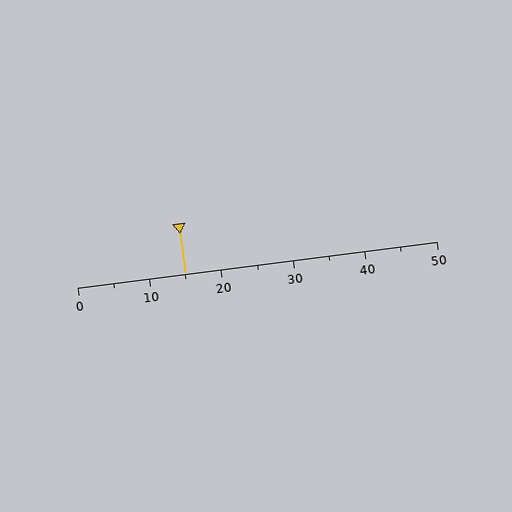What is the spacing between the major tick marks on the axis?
The major ticks are spaced 10 apart.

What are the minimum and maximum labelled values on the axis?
The axis runs from 0 to 50.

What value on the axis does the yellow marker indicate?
The marker indicates approximately 15.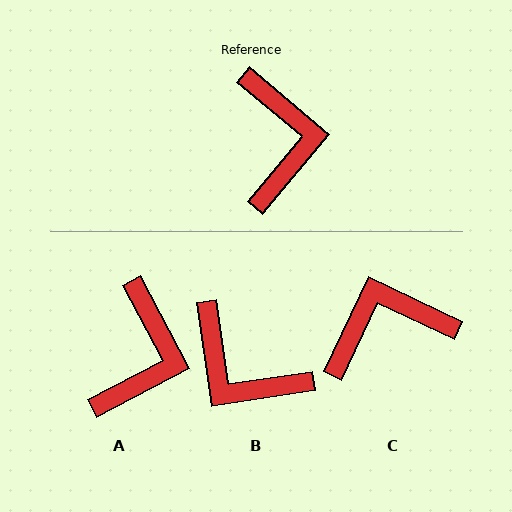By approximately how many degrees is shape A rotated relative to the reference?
Approximately 22 degrees clockwise.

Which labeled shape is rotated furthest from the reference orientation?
B, about 132 degrees away.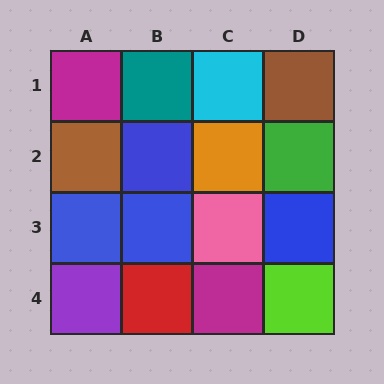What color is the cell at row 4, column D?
Lime.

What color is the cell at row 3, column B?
Blue.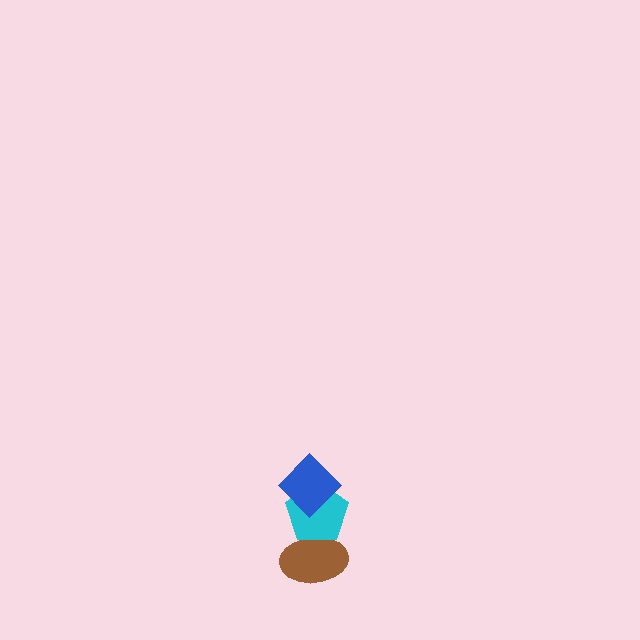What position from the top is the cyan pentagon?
The cyan pentagon is 2nd from the top.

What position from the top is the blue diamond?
The blue diamond is 1st from the top.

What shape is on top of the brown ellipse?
The cyan pentagon is on top of the brown ellipse.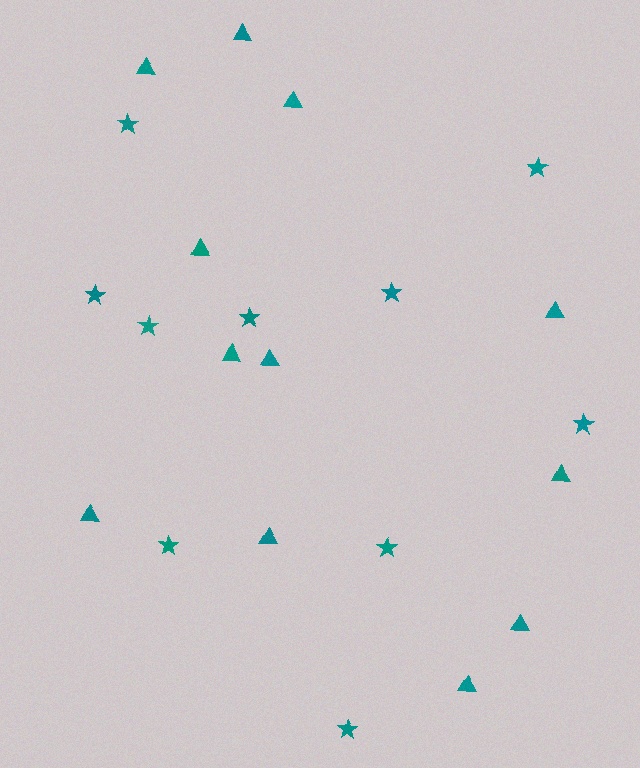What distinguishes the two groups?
There are 2 groups: one group of stars (10) and one group of triangles (12).